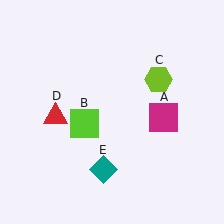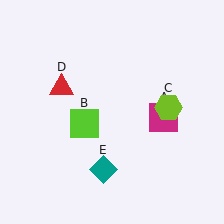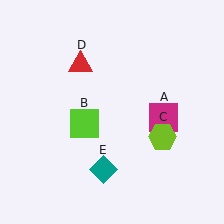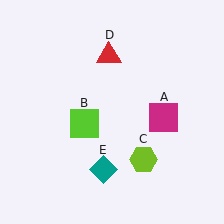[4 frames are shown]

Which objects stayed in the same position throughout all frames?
Magenta square (object A) and lime square (object B) and teal diamond (object E) remained stationary.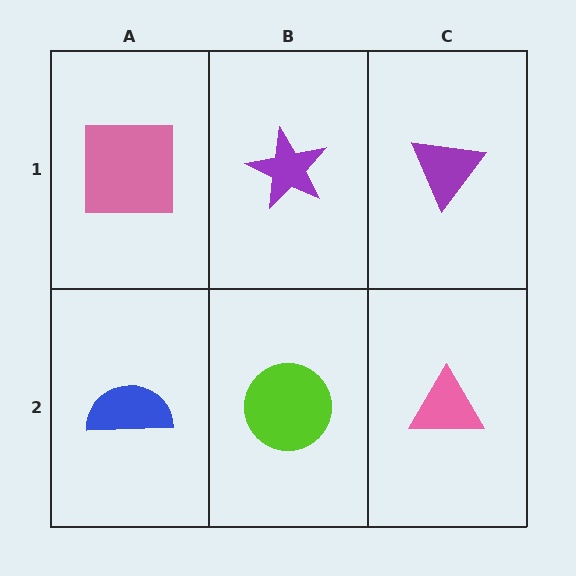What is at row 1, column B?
A purple star.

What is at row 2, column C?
A pink triangle.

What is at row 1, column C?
A purple triangle.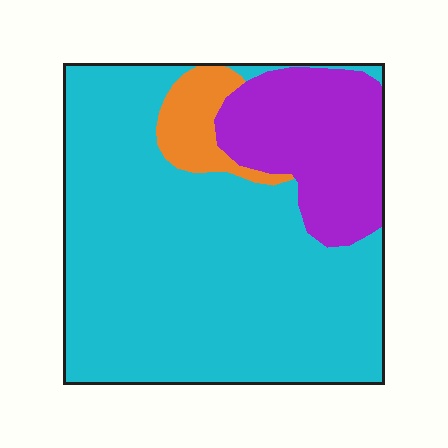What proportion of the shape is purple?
Purple covers roughly 20% of the shape.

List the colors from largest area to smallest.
From largest to smallest: cyan, purple, orange.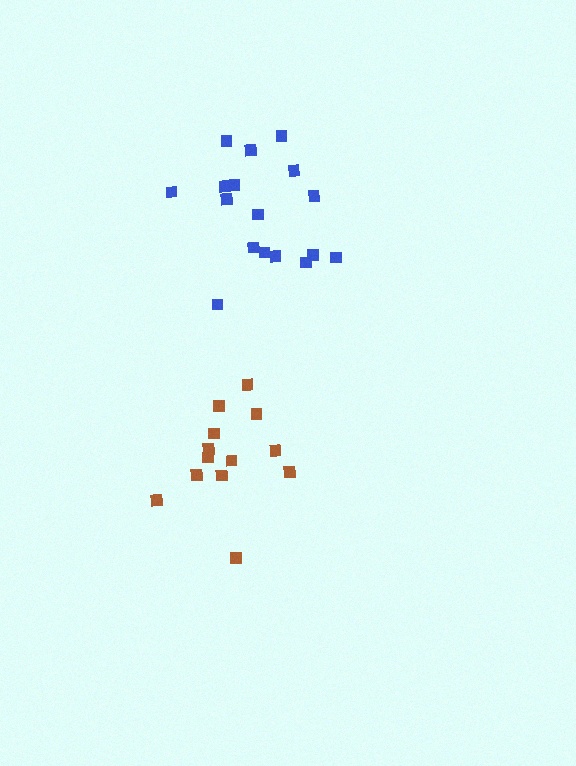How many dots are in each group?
Group 1: 13 dots, Group 2: 17 dots (30 total).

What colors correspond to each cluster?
The clusters are colored: brown, blue.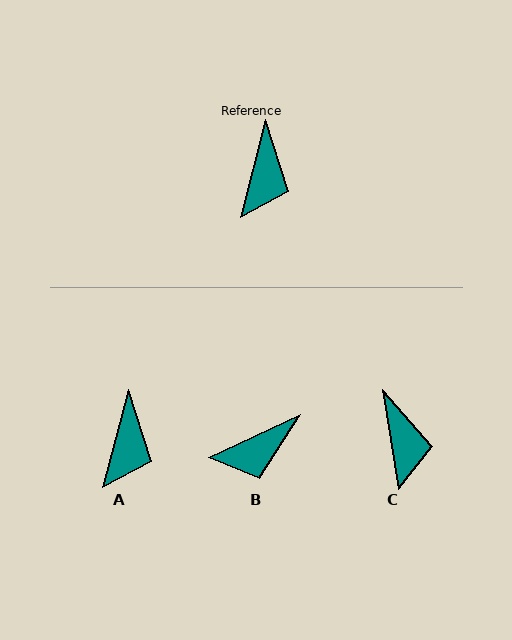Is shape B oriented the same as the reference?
No, it is off by about 50 degrees.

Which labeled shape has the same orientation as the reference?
A.